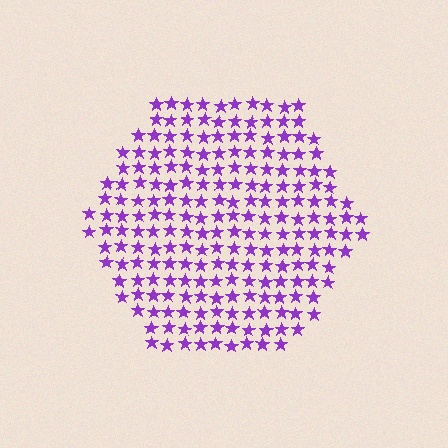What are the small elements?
The small elements are stars.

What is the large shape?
The large shape is a hexagon.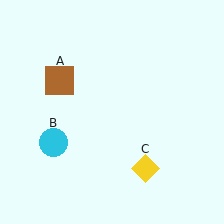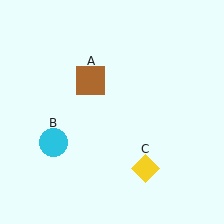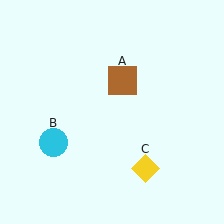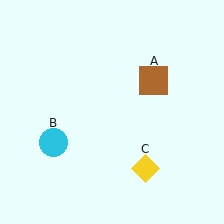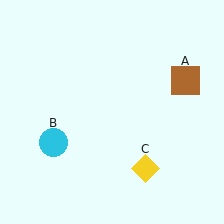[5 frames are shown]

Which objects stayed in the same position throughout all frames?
Cyan circle (object B) and yellow diamond (object C) remained stationary.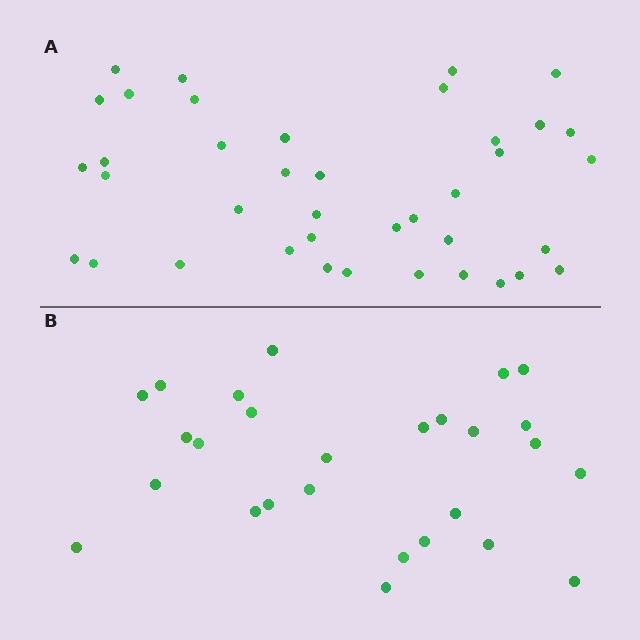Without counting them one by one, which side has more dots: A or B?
Region A (the top region) has more dots.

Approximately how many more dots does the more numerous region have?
Region A has roughly 12 or so more dots than region B.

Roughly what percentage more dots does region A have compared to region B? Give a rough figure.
About 45% more.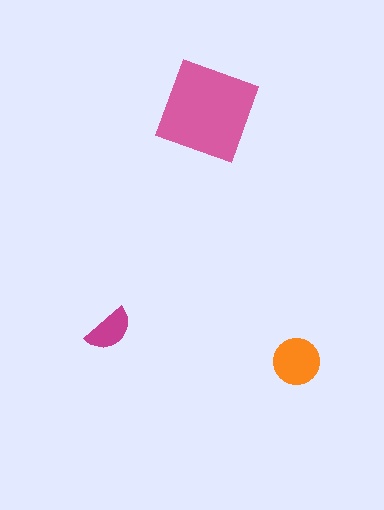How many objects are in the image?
There are 3 objects in the image.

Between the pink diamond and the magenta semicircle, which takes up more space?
The pink diamond.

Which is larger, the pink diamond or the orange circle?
The pink diamond.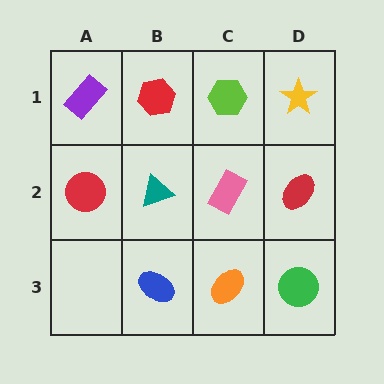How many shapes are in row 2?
4 shapes.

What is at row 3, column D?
A green circle.